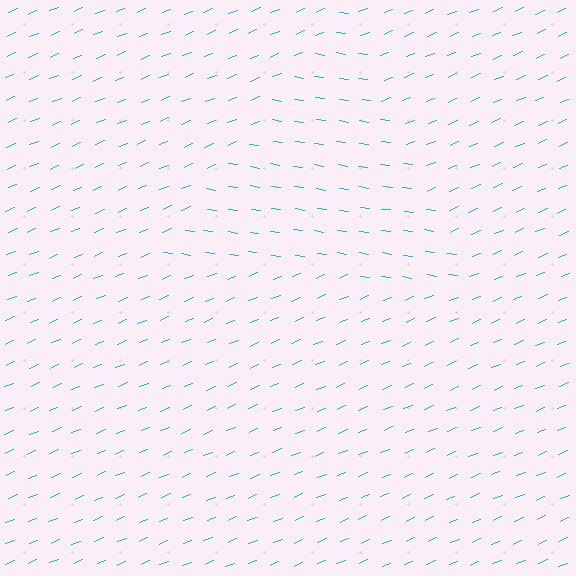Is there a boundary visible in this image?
Yes, there is a texture boundary formed by a change in line orientation.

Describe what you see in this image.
The image is filled with small cyan line segments. A triangle region in the image has lines oriented differently from the surrounding lines, creating a visible texture boundary.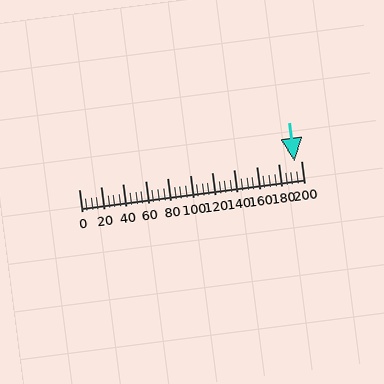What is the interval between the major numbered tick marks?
The major tick marks are spaced 20 units apart.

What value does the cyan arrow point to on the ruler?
The cyan arrow points to approximately 195.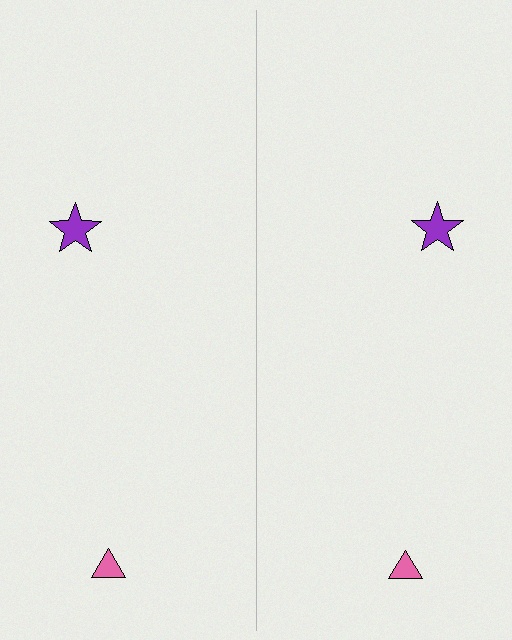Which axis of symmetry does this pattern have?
The pattern has a vertical axis of symmetry running through the center of the image.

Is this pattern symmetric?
Yes, this pattern has bilateral (reflection) symmetry.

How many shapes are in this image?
There are 4 shapes in this image.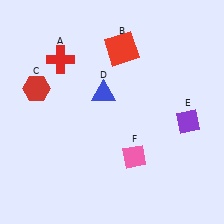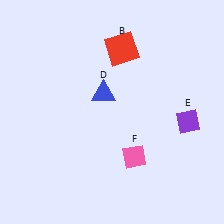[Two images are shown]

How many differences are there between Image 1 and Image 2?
There are 2 differences between the two images.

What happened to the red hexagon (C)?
The red hexagon (C) was removed in Image 2. It was in the top-left area of Image 1.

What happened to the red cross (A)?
The red cross (A) was removed in Image 2. It was in the top-left area of Image 1.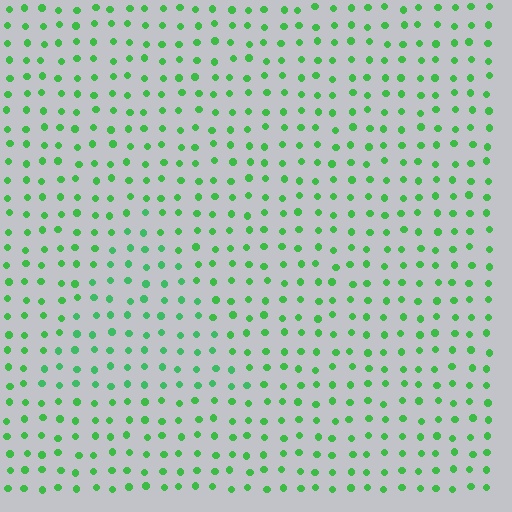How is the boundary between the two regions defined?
The boundary is defined purely by a slight shift in hue (about 15 degrees). Spacing, size, and orientation are identical on both sides.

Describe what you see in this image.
The image is filled with small green elements in a uniform arrangement. A triangle-shaped region is visible where the elements are tinted to a slightly different hue, forming a subtle color boundary.